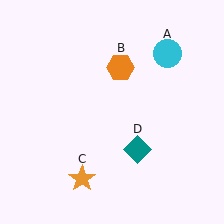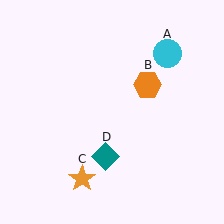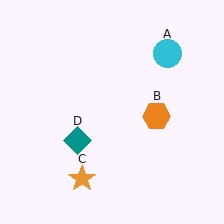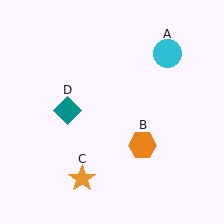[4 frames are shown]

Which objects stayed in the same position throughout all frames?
Cyan circle (object A) and orange star (object C) remained stationary.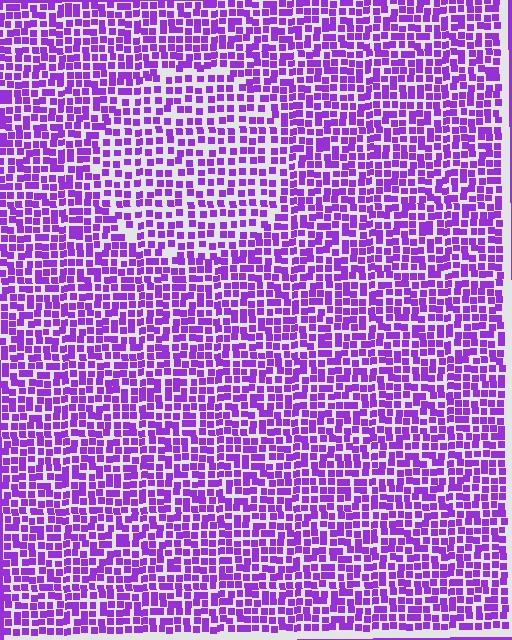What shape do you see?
I see a circle.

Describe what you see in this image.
The image contains small purple elements arranged at two different densities. A circle-shaped region is visible where the elements are less densely packed than the surrounding area.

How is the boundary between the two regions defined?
The boundary is defined by a change in element density (approximately 1.5x ratio). All elements are the same color, size, and shape.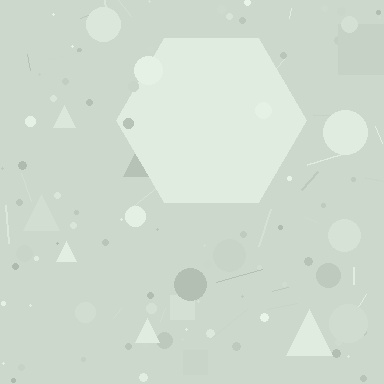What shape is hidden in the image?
A hexagon is hidden in the image.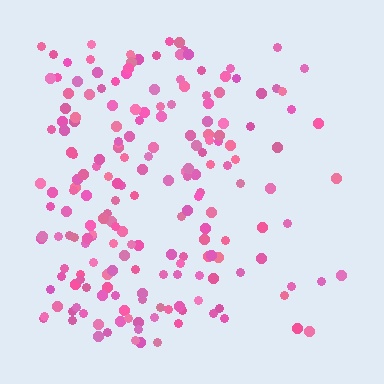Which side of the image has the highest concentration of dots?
The left.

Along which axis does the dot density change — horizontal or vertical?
Horizontal.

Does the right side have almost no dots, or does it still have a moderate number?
Still a moderate number, just noticeably fewer than the left.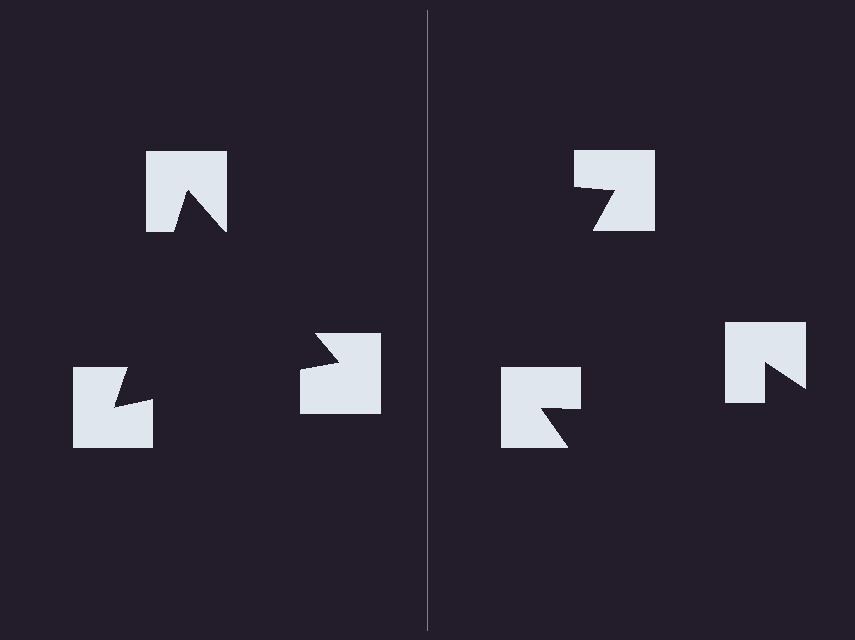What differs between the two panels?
The notched squares are positioned identically on both sides; only the wedge orientations differ. On the left they align to a triangle; on the right they are misaligned.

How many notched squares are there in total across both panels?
6 — 3 on each side.